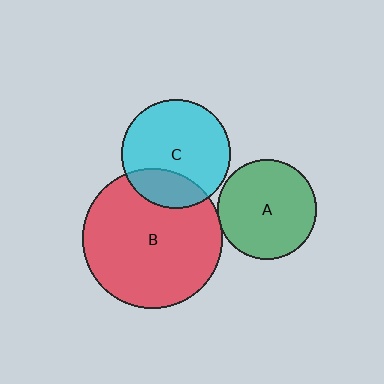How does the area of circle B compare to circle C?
Approximately 1.7 times.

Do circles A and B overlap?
Yes.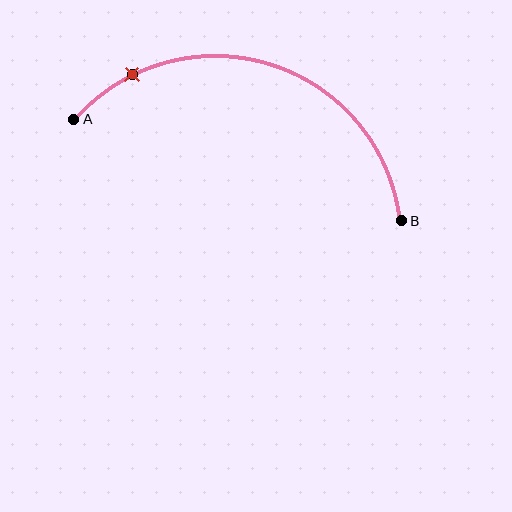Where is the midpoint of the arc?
The arc midpoint is the point on the curve farthest from the straight line joining A and B. It sits above that line.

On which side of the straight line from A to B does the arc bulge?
The arc bulges above the straight line connecting A and B.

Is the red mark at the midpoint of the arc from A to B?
No. The red mark lies on the arc but is closer to endpoint A. The arc midpoint would be at the point on the curve equidistant along the arc from both A and B.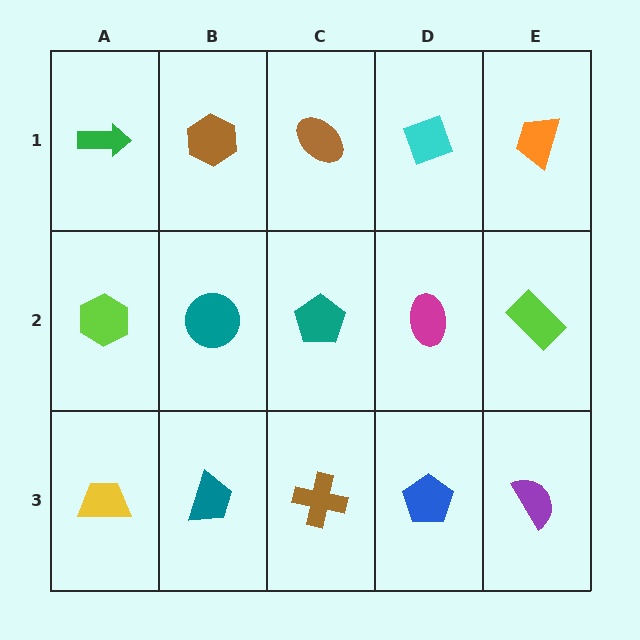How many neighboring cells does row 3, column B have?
3.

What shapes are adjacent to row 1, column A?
A lime hexagon (row 2, column A), a brown hexagon (row 1, column B).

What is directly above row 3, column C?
A teal pentagon.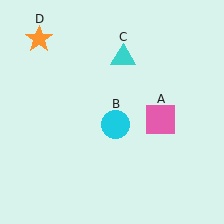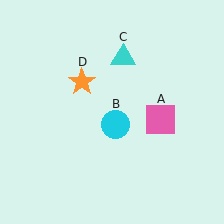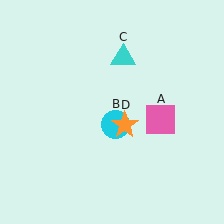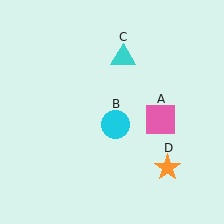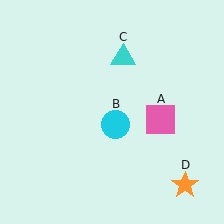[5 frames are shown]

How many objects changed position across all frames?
1 object changed position: orange star (object D).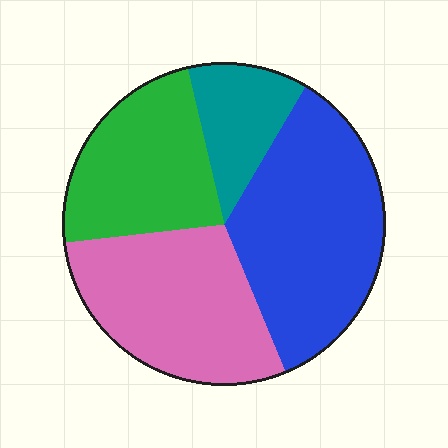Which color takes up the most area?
Blue, at roughly 35%.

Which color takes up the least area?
Teal, at roughly 10%.